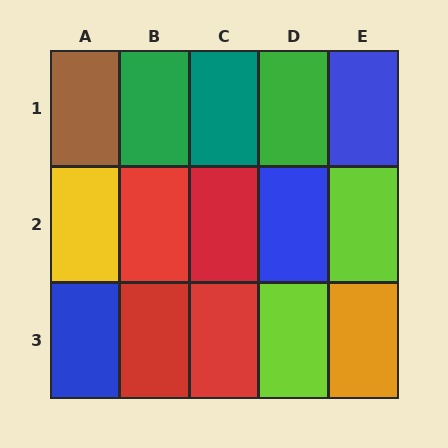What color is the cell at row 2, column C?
Red.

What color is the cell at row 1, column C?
Teal.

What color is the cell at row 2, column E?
Lime.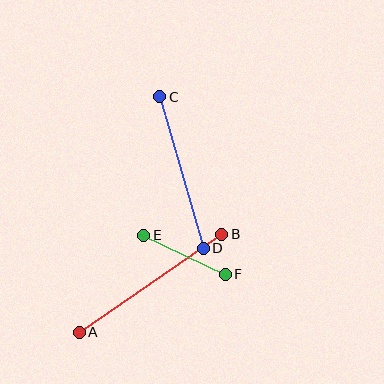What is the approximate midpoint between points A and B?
The midpoint is at approximately (150, 283) pixels.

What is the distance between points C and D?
The distance is approximately 158 pixels.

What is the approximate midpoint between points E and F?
The midpoint is at approximately (184, 255) pixels.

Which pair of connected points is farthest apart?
Points A and B are farthest apart.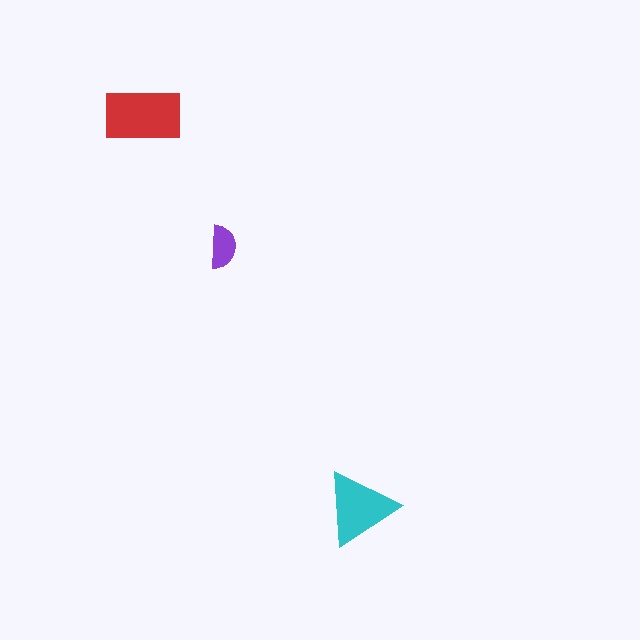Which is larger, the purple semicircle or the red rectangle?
The red rectangle.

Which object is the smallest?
The purple semicircle.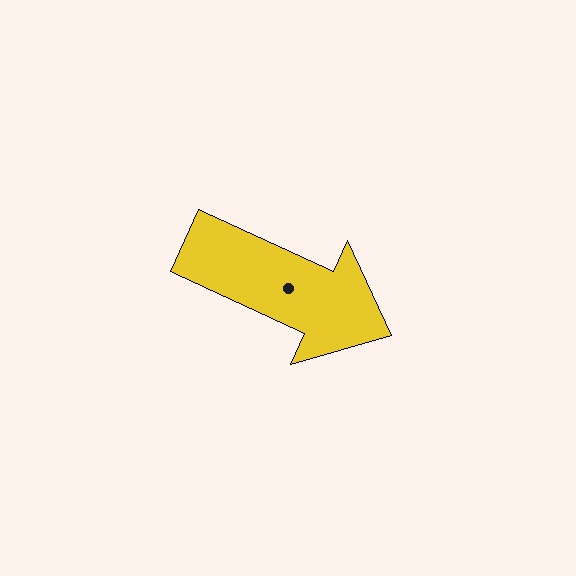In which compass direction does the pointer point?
Southeast.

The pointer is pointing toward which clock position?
Roughly 4 o'clock.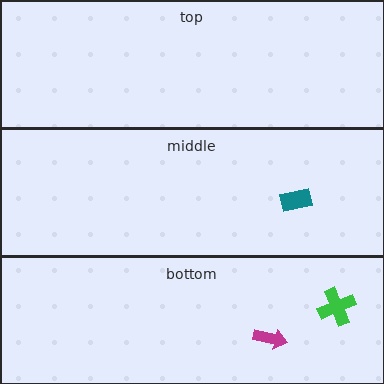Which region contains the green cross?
The bottom region.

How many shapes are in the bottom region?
2.